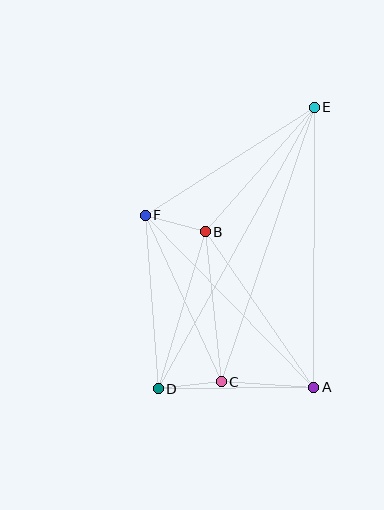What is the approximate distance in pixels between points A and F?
The distance between A and F is approximately 241 pixels.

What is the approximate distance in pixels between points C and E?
The distance between C and E is approximately 290 pixels.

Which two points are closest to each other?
Points B and F are closest to each other.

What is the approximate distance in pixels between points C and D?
The distance between C and D is approximately 63 pixels.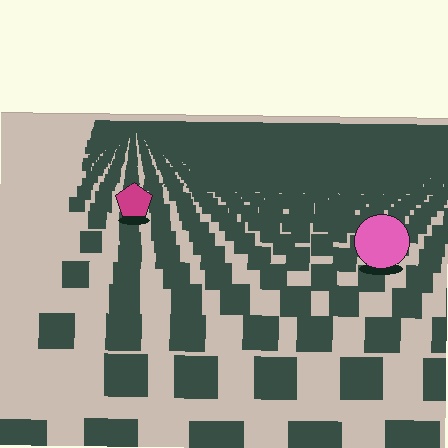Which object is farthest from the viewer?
The magenta pentagon is farthest from the viewer. It appears smaller and the ground texture around it is denser.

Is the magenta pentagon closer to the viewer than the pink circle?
No. The pink circle is closer — you can tell from the texture gradient: the ground texture is coarser near it.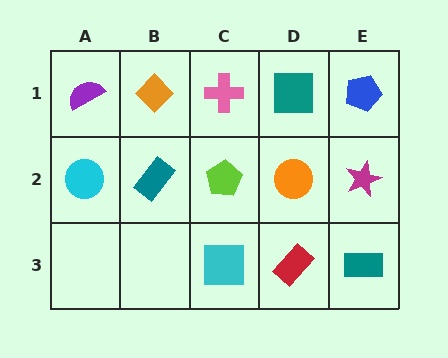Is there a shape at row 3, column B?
No, that cell is empty.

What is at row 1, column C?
A pink cross.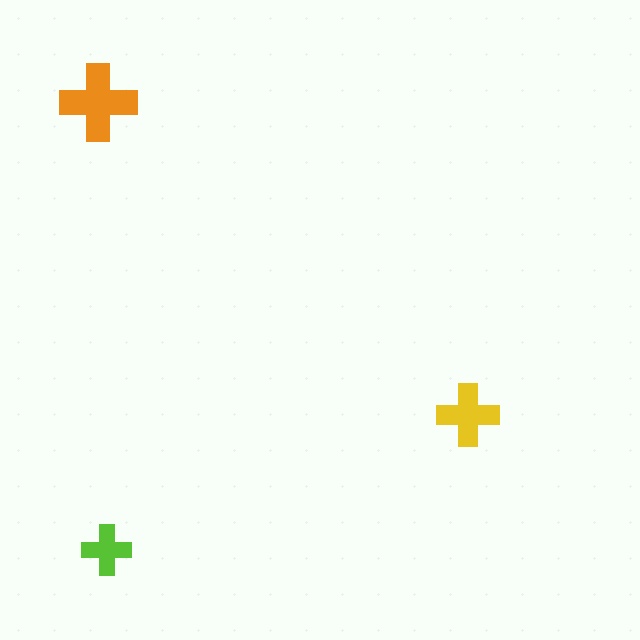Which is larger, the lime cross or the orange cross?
The orange one.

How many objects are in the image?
There are 3 objects in the image.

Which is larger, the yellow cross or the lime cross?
The yellow one.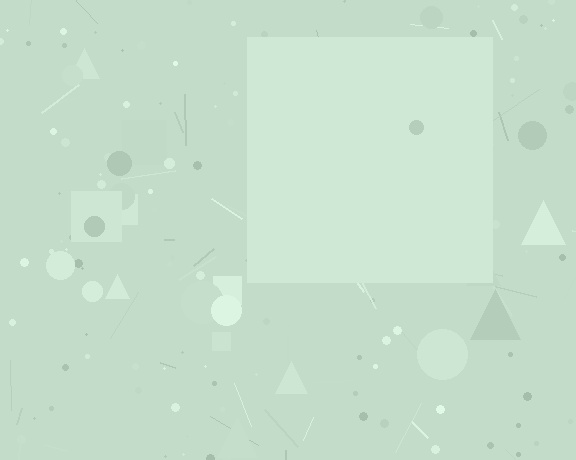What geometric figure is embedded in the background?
A square is embedded in the background.